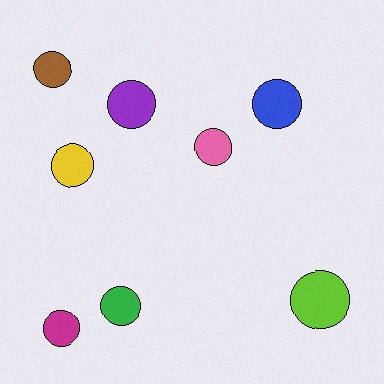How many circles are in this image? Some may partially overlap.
There are 8 circles.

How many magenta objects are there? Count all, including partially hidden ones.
There is 1 magenta object.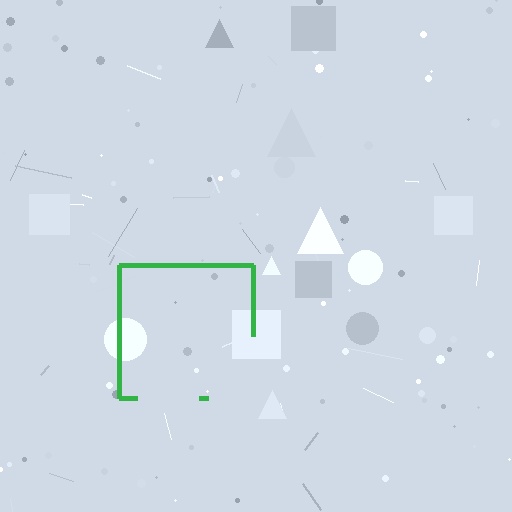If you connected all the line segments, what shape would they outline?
They would outline a square.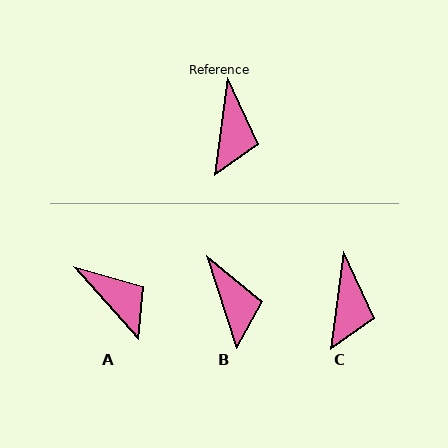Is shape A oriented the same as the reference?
No, it is off by about 49 degrees.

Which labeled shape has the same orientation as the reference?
C.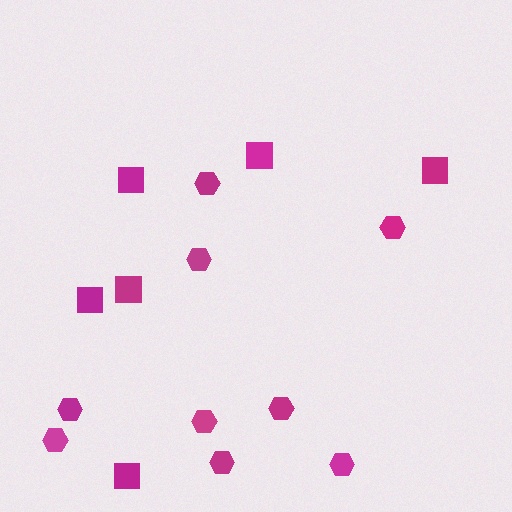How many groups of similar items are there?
There are 2 groups: one group of squares (6) and one group of hexagons (9).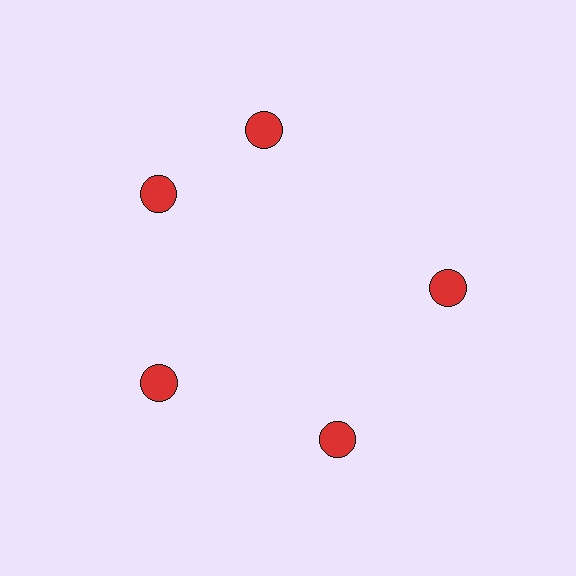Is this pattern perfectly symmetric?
No. The 5 red circles are arranged in a ring, but one element near the 1 o'clock position is rotated out of alignment along the ring, breaking the 5-fold rotational symmetry.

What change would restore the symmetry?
The symmetry would be restored by rotating it back into even spacing with its neighbors so that all 5 circles sit at equal angles and equal distance from the center.